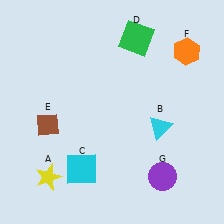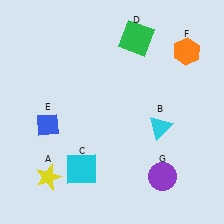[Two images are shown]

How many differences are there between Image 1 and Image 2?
There is 1 difference between the two images.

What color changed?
The diamond (E) changed from brown in Image 1 to blue in Image 2.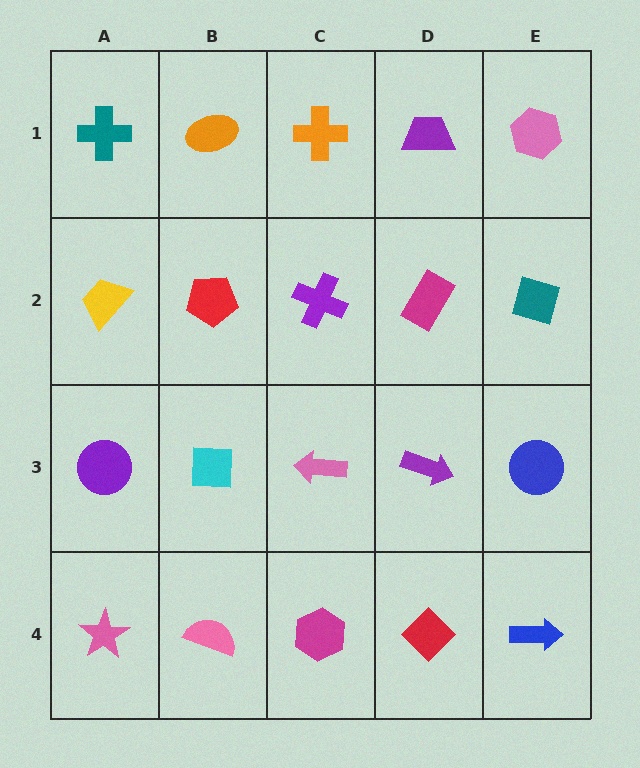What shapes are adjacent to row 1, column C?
A purple cross (row 2, column C), an orange ellipse (row 1, column B), a purple trapezoid (row 1, column D).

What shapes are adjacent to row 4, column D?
A purple arrow (row 3, column D), a magenta hexagon (row 4, column C), a blue arrow (row 4, column E).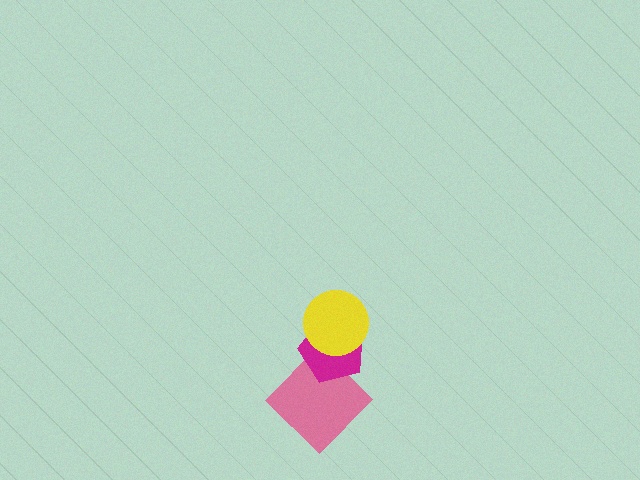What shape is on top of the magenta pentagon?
The yellow circle is on top of the magenta pentagon.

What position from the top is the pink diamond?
The pink diamond is 3rd from the top.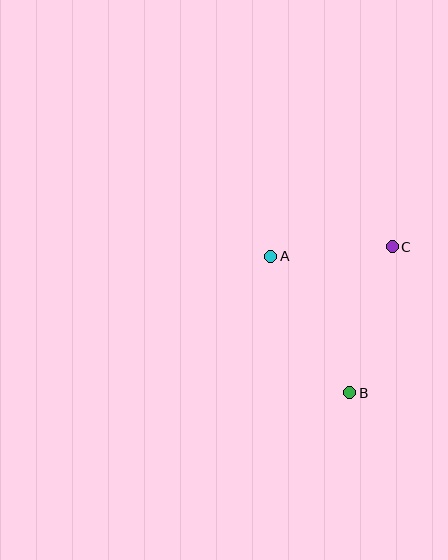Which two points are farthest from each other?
Points A and B are farthest from each other.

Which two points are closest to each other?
Points A and C are closest to each other.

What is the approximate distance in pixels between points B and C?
The distance between B and C is approximately 152 pixels.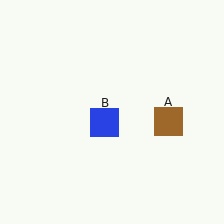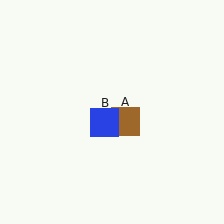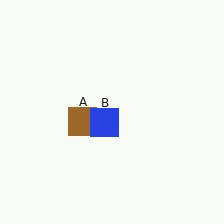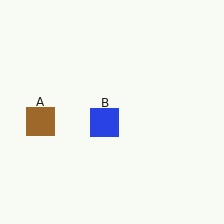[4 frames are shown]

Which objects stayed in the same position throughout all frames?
Blue square (object B) remained stationary.